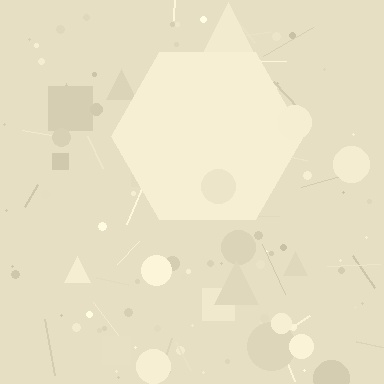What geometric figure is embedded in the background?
A hexagon is embedded in the background.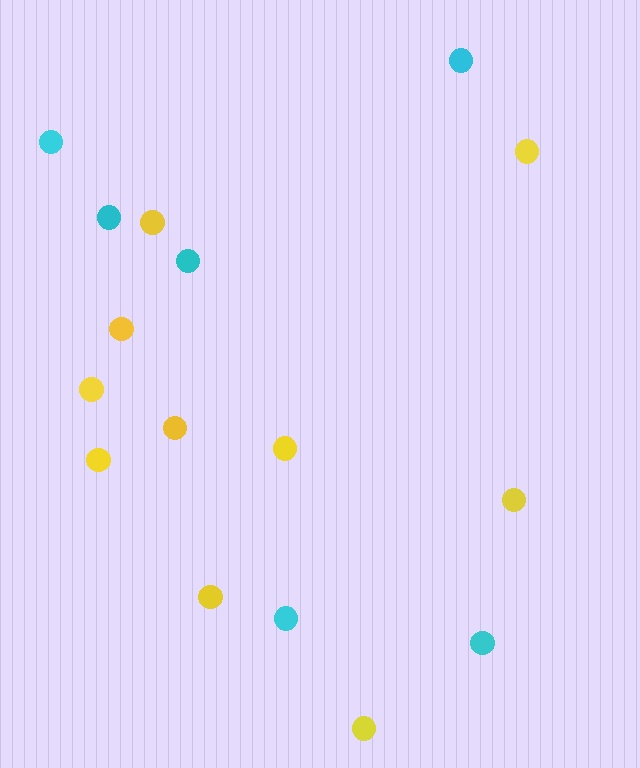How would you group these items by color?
There are 2 groups: one group of cyan circles (6) and one group of yellow circles (10).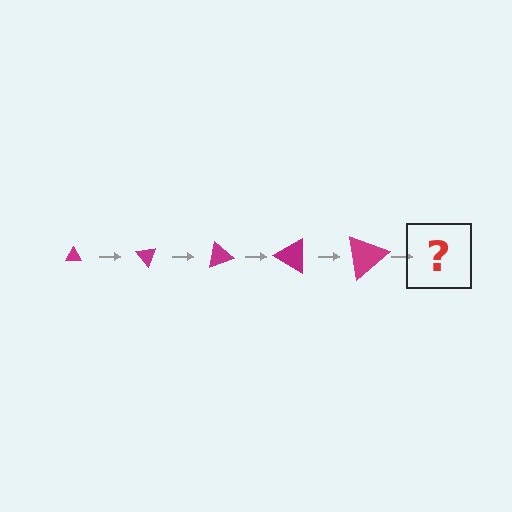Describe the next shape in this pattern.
It should be a triangle, larger than the previous one and rotated 250 degrees from the start.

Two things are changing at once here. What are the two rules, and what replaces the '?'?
The two rules are that the triangle grows larger each step and it rotates 50 degrees each step. The '?' should be a triangle, larger than the previous one and rotated 250 degrees from the start.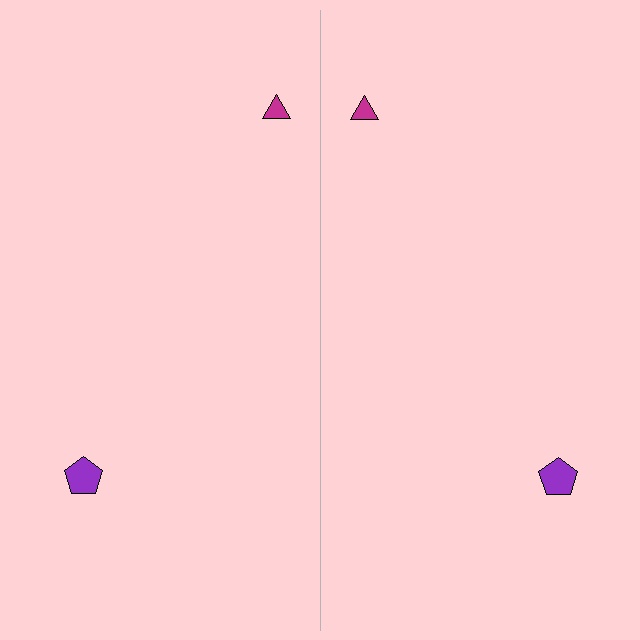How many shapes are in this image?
There are 4 shapes in this image.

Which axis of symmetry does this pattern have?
The pattern has a vertical axis of symmetry running through the center of the image.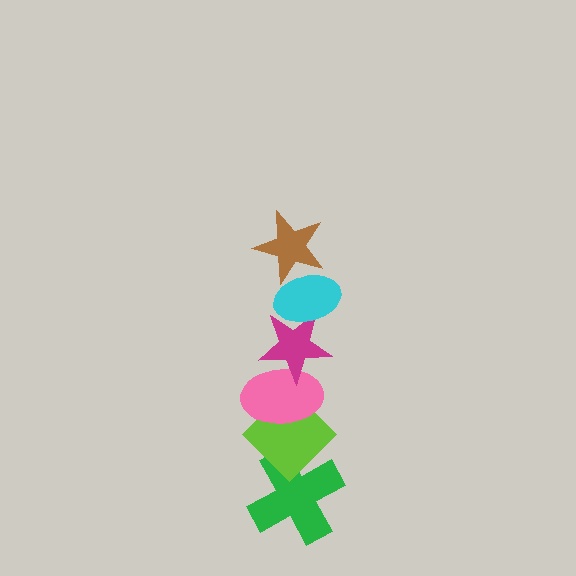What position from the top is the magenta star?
The magenta star is 3rd from the top.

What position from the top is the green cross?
The green cross is 6th from the top.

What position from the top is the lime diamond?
The lime diamond is 5th from the top.